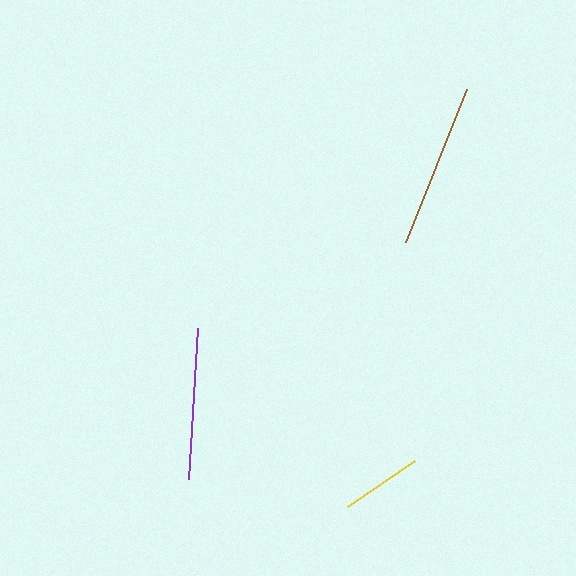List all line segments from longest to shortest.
From longest to shortest: brown, purple, yellow.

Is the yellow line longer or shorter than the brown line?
The brown line is longer than the yellow line.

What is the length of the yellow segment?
The yellow segment is approximately 81 pixels long.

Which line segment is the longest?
The brown line is the longest at approximately 165 pixels.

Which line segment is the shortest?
The yellow line is the shortest at approximately 81 pixels.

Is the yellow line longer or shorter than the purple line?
The purple line is longer than the yellow line.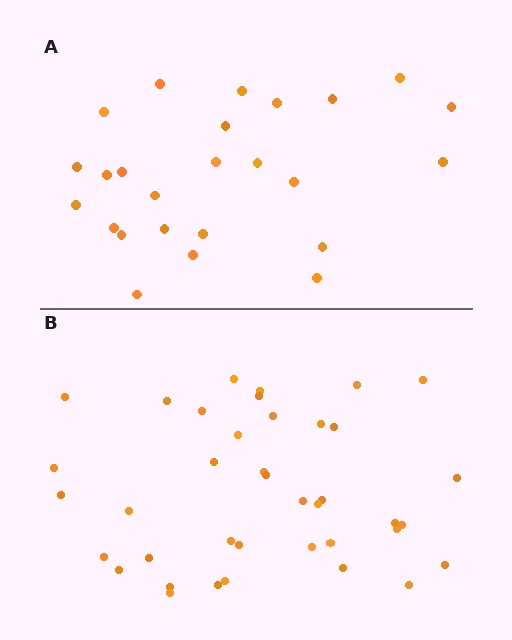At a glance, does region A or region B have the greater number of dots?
Region B (the bottom region) has more dots.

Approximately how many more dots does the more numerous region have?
Region B has approximately 15 more dots than region A.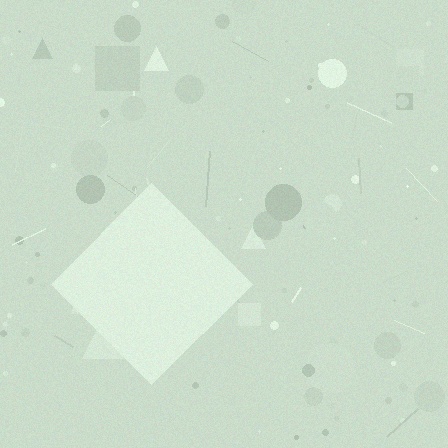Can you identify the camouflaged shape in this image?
The camouflaged shape is a diamond.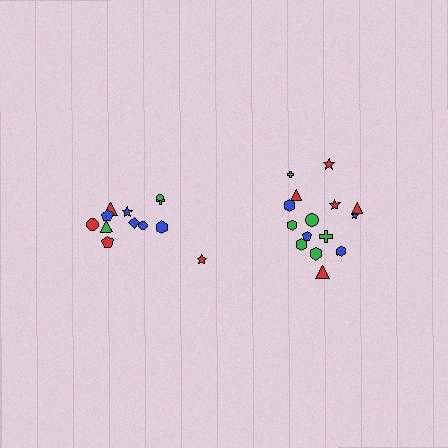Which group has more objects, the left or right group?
The right group.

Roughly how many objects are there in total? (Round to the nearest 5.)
Roughly 25 objects in total.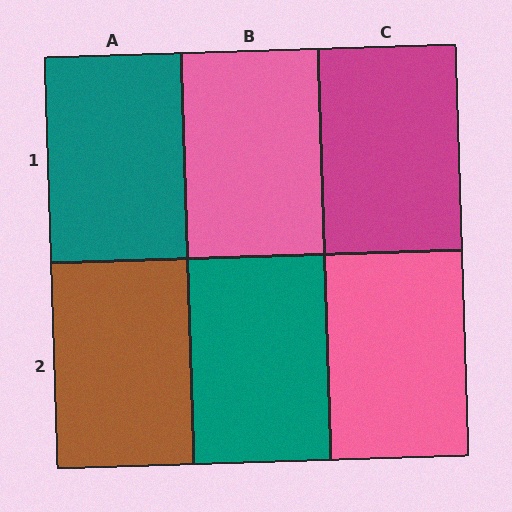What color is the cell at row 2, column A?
Brown.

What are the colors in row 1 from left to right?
Teal, pink, magenta.